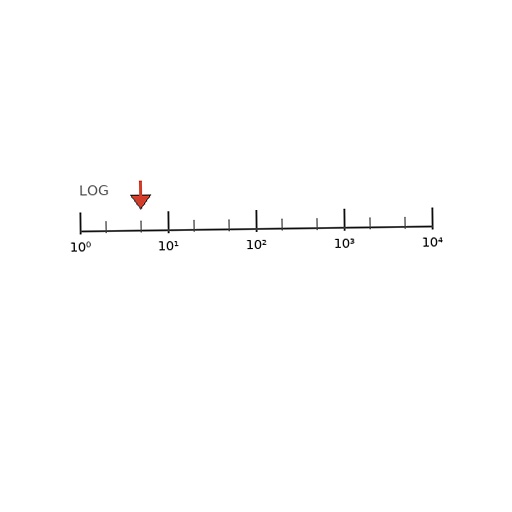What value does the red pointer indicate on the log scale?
The pointer indicates approximately 5.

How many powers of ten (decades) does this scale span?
The scale spans 4 decades, from 1 to 10000.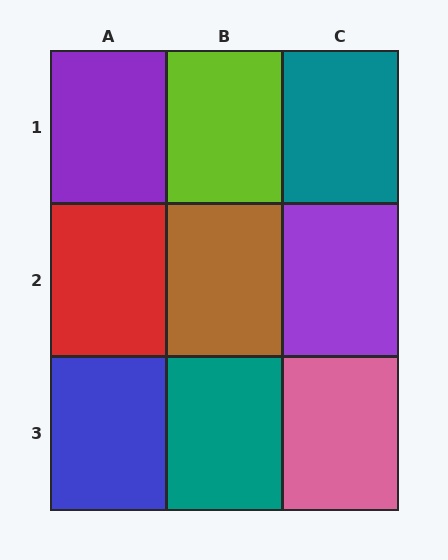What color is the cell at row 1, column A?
Purple.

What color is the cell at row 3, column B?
Teal.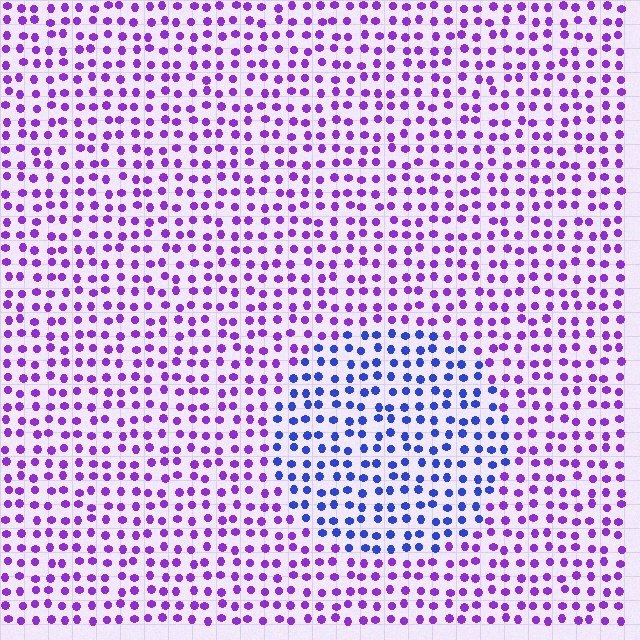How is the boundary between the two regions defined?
The boundary is defined purely by a slight shift in hue (about 46 degrees). Spacing, size, and orientation are identical on both sides.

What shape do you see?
I see a circle.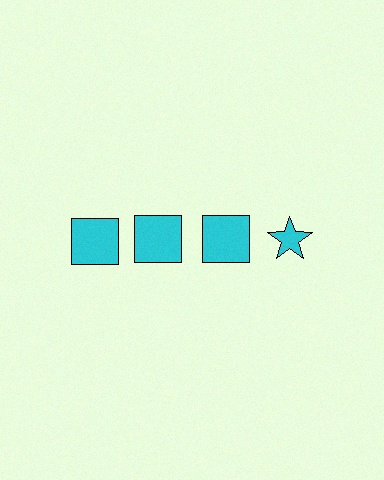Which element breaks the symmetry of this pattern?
The cyan star in the top row, second from right column breaks the symmetry. All other shapes are cyan squares.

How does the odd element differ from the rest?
It has a different shape: star instead of square.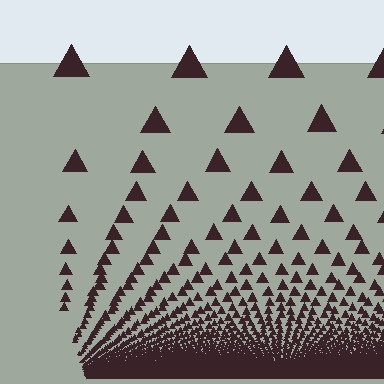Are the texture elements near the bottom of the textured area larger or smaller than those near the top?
Smaller. The gradient is inverted — elements near the bottom are smaller and denser.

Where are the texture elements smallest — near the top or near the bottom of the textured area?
Near the bottom.